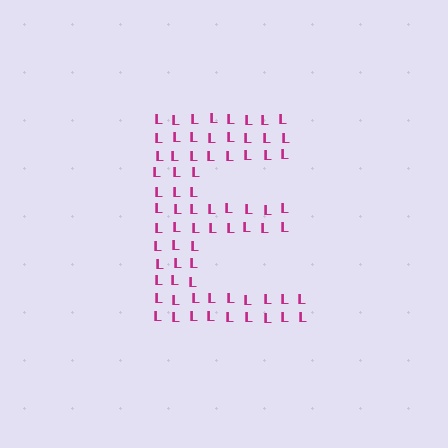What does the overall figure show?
The overall figure shows the letter E.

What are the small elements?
The small elements are letter L's.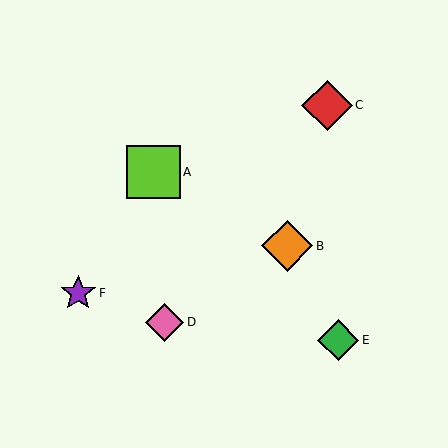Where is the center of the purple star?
The center of the purple star is at (78, 293).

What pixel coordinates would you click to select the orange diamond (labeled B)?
Click at (287, 246) to select the orange diamond B.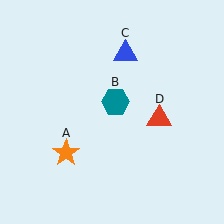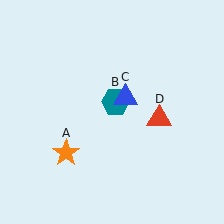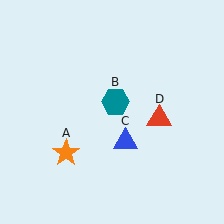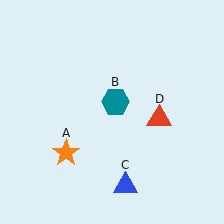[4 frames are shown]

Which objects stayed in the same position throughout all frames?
Orange star (object A) and teal hexagon (object B) and red triangle (object D) remained stationary.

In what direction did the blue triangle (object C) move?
The blue triangle (object C) moved down.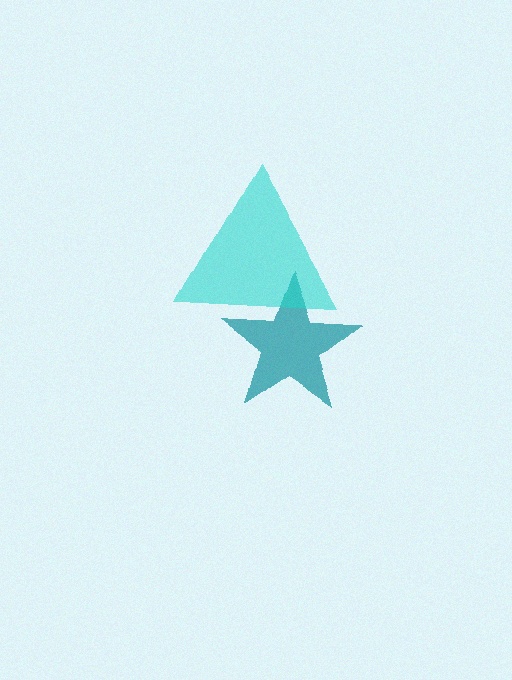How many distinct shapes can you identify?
There are 2 distinct shapes: a teal star, a cyan triangle.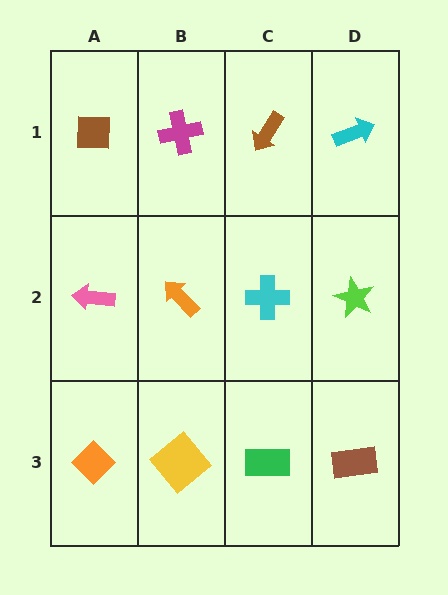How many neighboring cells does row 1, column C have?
3.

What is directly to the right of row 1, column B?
A brown arrow.